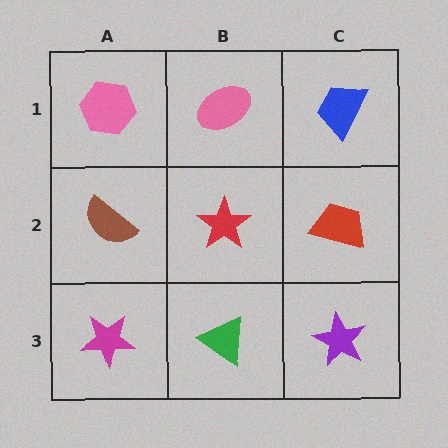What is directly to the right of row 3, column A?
A green triangle.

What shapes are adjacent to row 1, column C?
A red trapezoid (row 2, column C), a pink ellipse (row 1, column B).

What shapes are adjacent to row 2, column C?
A blue trapezoid (row 1, column C), a purple star (row 3, column C), a red star (row 2, column B).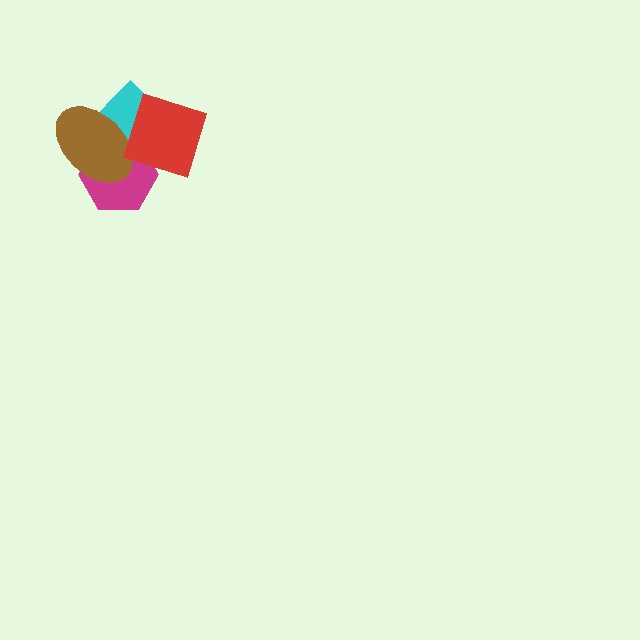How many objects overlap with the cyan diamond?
3 objects overlap with the cyan diamond.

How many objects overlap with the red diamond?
3 objects overlap with the red diamond.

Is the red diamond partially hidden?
No, no other shape covers it.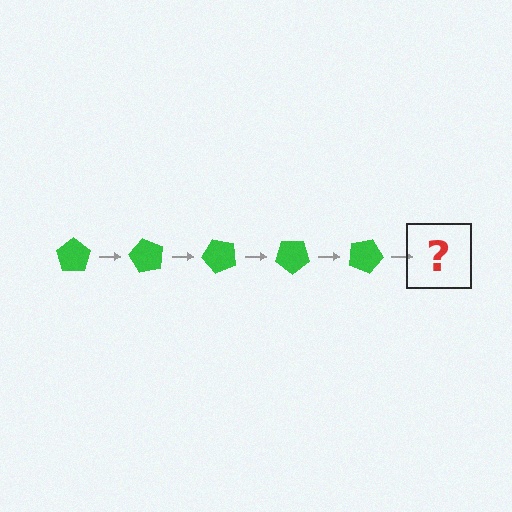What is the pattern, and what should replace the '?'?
The pattern is that the pentagon rotates 60 degrees each step. The '?' should be a green pentagon rotated 300 degrees.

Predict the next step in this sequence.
The next step is a green pentagon rotated 300 degrees.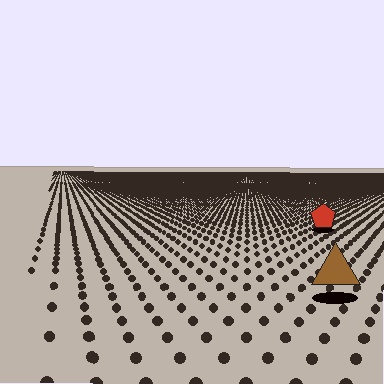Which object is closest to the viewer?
The brown triangle is closest. The texture marks near it are larger and more spread out.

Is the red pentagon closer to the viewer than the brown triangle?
No. The brown triangle is closer — you can tell from the texture gradient: the ground texture is coarser near it.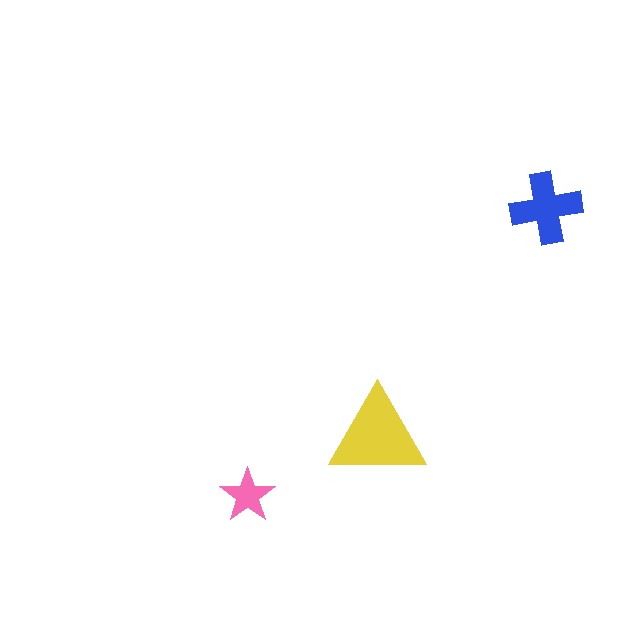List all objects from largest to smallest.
The yellow triangle, the blue cross, the pink star.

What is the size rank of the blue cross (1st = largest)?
2nd.